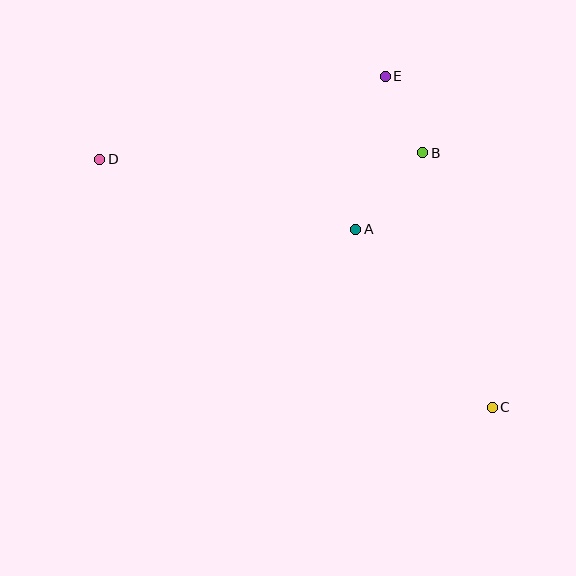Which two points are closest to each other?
Points B and E are closest to each other.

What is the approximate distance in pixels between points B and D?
The distance between B and D is approximately 323 pixels.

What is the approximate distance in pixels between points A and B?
The distance between A and B is approximately 102 pixels.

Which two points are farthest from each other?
Points C and D are farthest from each other.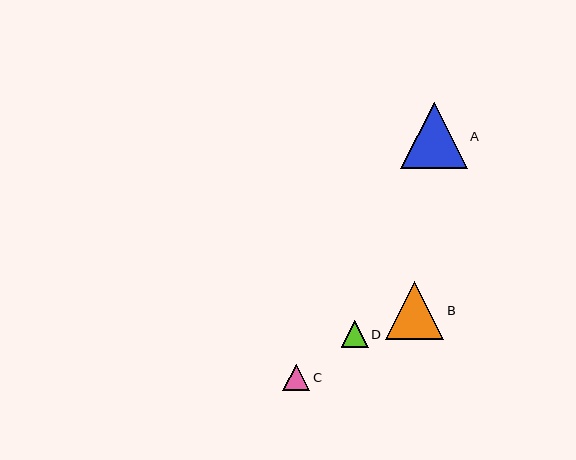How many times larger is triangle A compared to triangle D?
Triangle A is approximately 2.5 times the size of triangle D.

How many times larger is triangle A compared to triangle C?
Triangle A is approximately 2.5 times the size of triangle C.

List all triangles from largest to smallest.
From largest to smallest: A, B, C, D.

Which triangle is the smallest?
Triangle D is the smallest with a size of approximately 26 pixels.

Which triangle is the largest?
Triangle A is the largest with a size of approximately 66 pixels.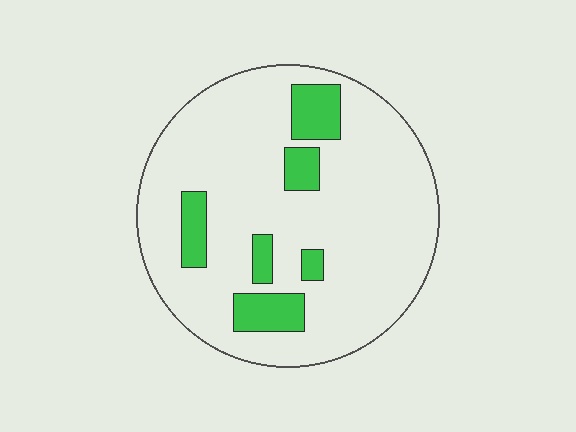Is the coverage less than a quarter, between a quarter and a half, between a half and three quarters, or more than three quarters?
Less than a quarter.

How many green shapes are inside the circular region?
6.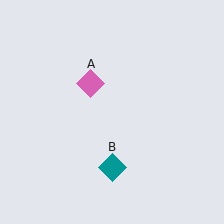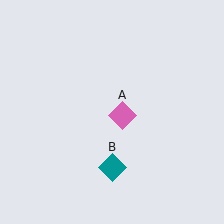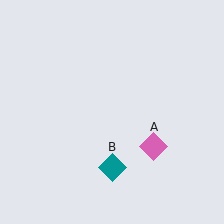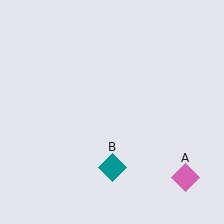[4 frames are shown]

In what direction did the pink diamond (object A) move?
The pink diamond (object A) moved down and to the right.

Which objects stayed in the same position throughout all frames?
Teal diamond (object B) remained stationary.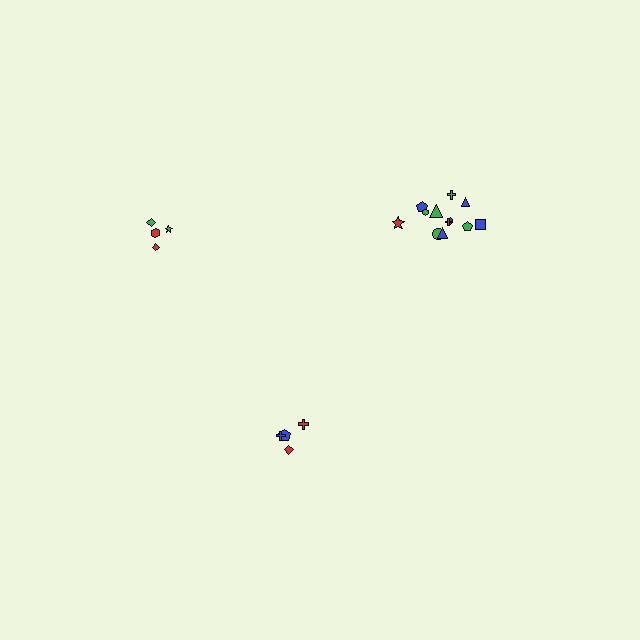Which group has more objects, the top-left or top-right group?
The top-right group.